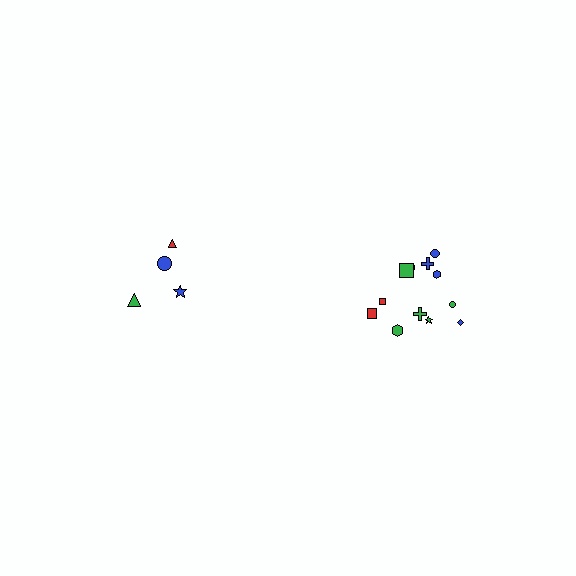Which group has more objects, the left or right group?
The right group.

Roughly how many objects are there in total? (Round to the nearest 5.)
Roughly 15 objects in total.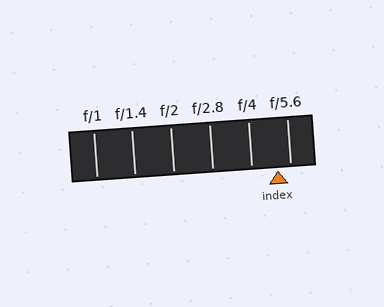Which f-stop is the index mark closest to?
The index mark is closest to f/5.6.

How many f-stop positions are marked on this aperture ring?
There are 6 f-stop positions marked.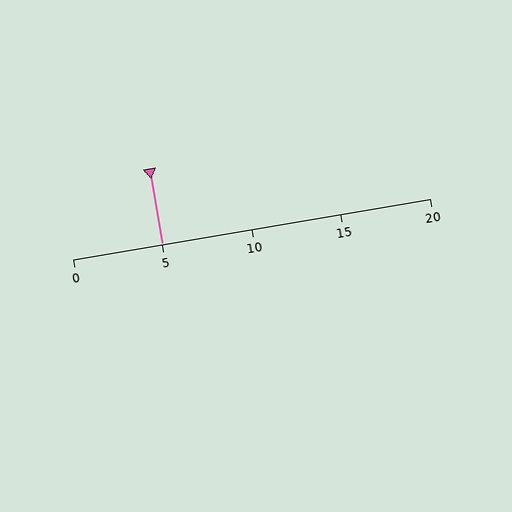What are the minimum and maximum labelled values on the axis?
The axis runs from 0 to 20.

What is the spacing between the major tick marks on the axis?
The major ticks are spaced 5 apart.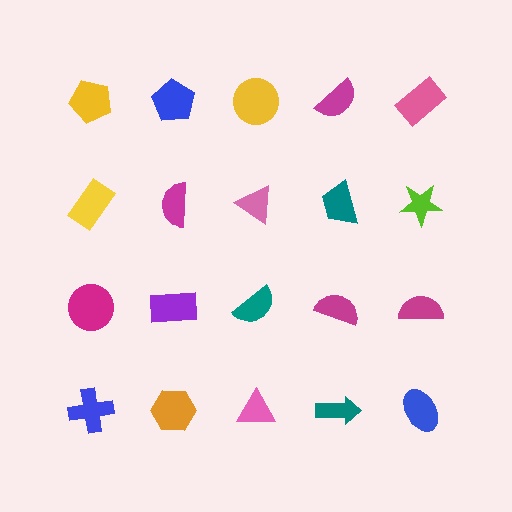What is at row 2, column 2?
A magenta semicircle.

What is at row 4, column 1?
A blue cross.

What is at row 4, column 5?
A blue ellipse.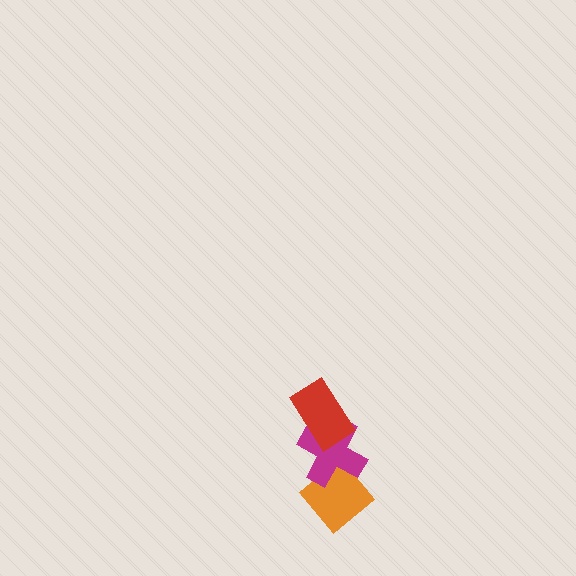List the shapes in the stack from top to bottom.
From top to bottom: the red rectangle, the magenta cross, the orange diamond.